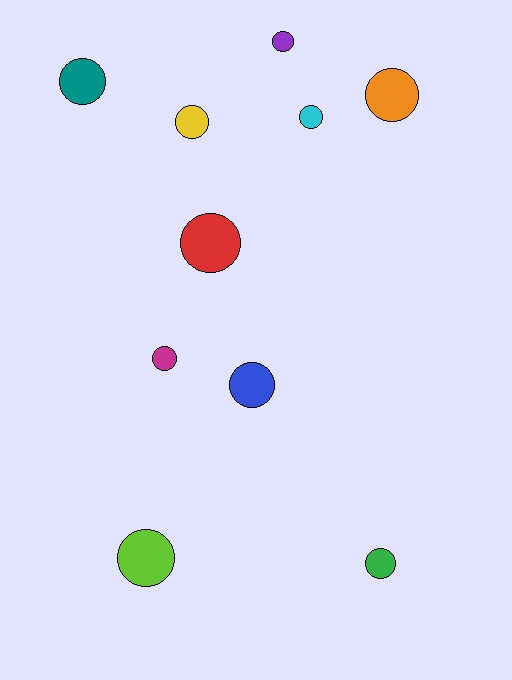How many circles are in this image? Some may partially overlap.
There are 10 circles.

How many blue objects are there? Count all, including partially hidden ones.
There is 1 blue object.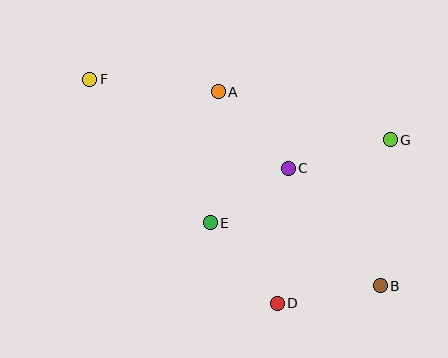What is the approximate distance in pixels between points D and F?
The distance between D and F is approximately 292 pixels.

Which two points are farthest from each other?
Points B and F are farthest from each other.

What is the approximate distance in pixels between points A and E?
The distance between A and E is approximately 131 pixels.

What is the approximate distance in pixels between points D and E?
The distance between D and E is approximately 105 pixels.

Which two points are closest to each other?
Points C and E are closest to each other.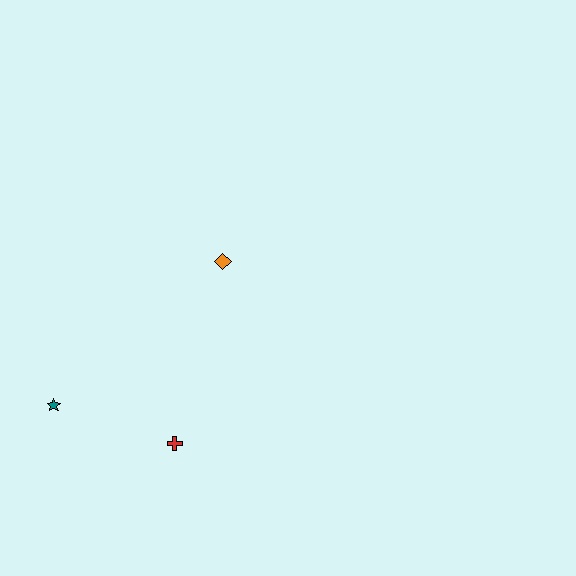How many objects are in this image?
There are 3 objects.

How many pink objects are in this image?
There are no pink objects.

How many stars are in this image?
There is 1 star.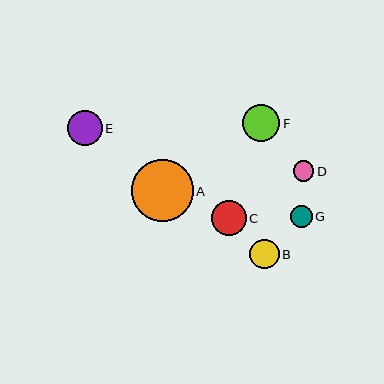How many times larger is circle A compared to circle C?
Circle A is approximately 1.8 times the size of circle C.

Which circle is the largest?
Circle A is the largest with a size of approximately 61 pixels.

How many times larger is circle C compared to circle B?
Circle C is approximately 1.2 times the size of circle B.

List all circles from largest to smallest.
From largest to smallest: A, F, C, E, B, G, D.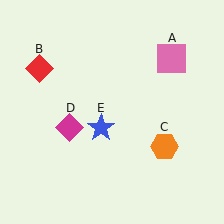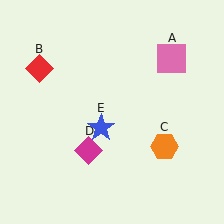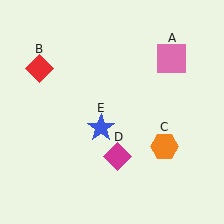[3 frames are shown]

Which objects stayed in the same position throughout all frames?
Pink square (object A) and red diamond (object B) and orange hexagon (object C) and blue star (object E) remained stationary.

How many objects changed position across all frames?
1 object changed position: magenta diamond (object D).